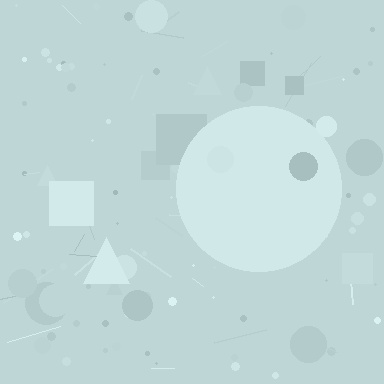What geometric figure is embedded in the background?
A circle is embedded in the background.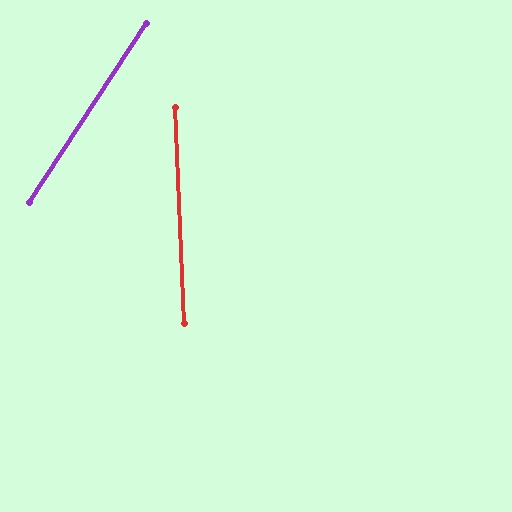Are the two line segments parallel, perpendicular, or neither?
Neither parallel nor perpendicular — they differ by about 35°.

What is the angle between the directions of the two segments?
Approximately 35 degrees.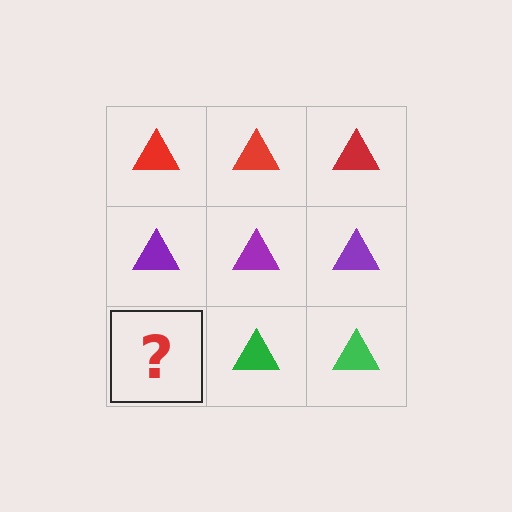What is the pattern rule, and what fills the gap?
The rule is that each row has a consistent color. The gap should be filled with a green triangle.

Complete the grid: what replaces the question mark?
The question mark should be replaced with a green triangle.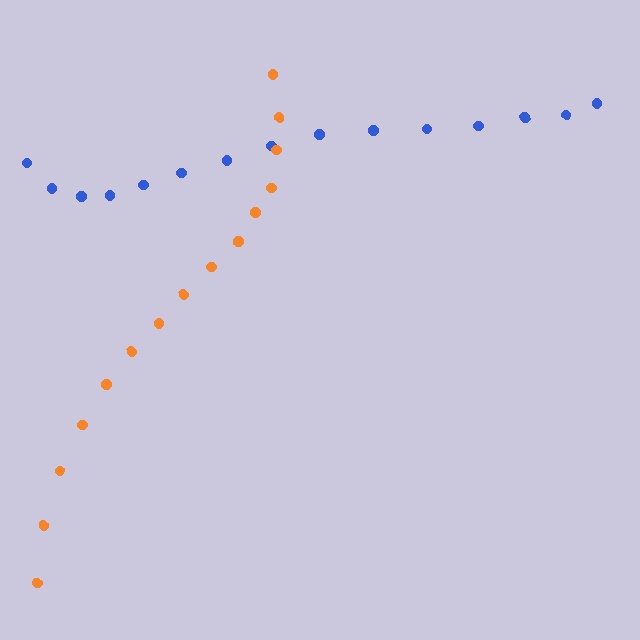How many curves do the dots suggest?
There are 2 distinct paths.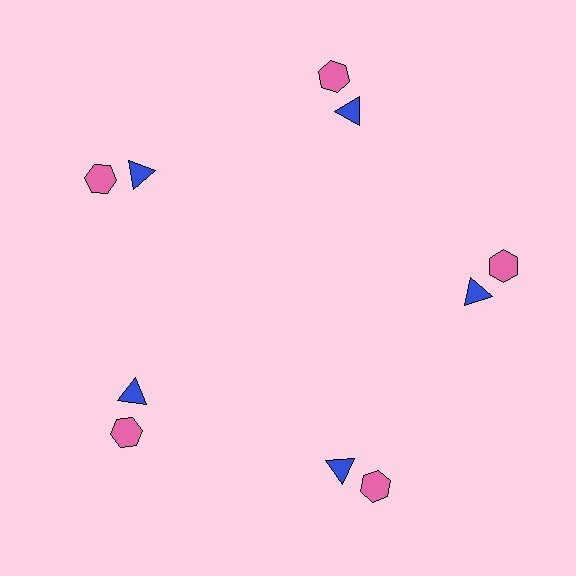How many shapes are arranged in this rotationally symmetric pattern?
There are 10 shapes, arranged in 5 groups of 2.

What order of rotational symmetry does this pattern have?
This pattern has 5-fold rotational symmetry.